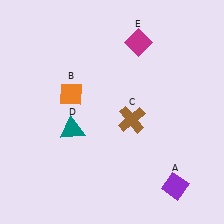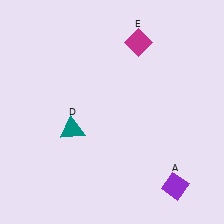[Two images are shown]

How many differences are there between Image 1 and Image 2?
There are 2 differences between the two images.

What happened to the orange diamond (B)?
The orange diamond (B) was removed in Image 2. It was in the top-left area of Image 1.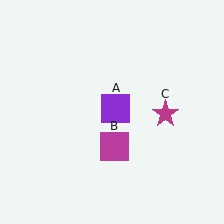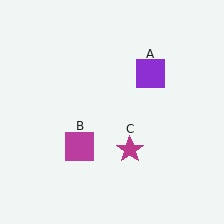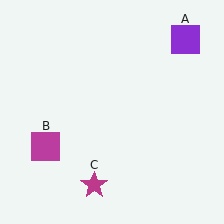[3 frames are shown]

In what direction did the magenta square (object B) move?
The magenta square (object B) moved left.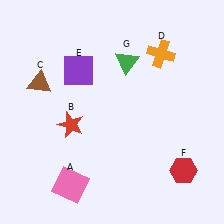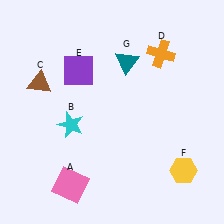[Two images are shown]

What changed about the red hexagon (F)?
In Image 1, F is red. In Image 2, it changed to yellow.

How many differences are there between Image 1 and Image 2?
There are 3 differences between the two images.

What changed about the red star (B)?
In Image 1, B is red. In Image 2, it changed to cyan.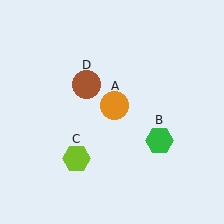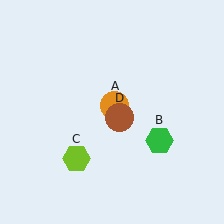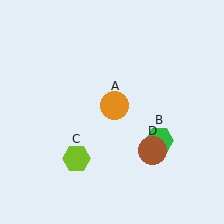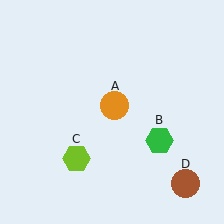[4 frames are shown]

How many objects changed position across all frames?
1 object changed position: brown circle (object D).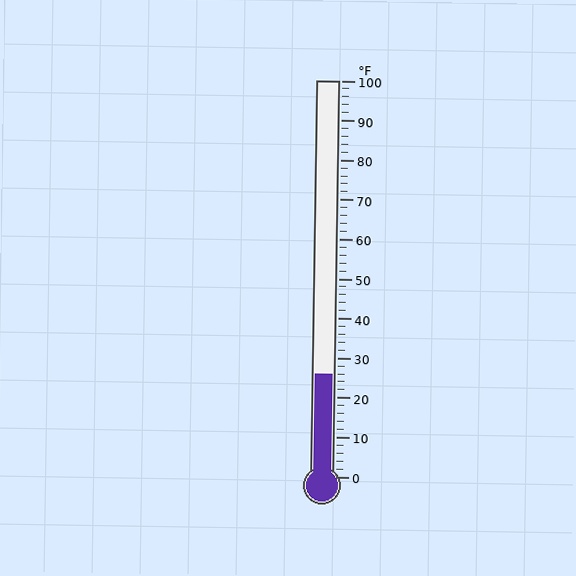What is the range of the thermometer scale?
The thermometer scale ranges from 0°F to 100°F.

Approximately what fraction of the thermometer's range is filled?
The thermometer is filled to approximately 25% of its range.